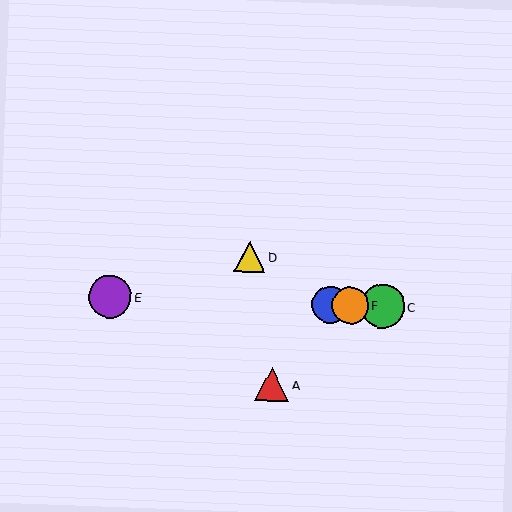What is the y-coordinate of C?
Object C is at y≈307.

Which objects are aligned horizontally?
Objects B, C, E, F are aligned horizontally.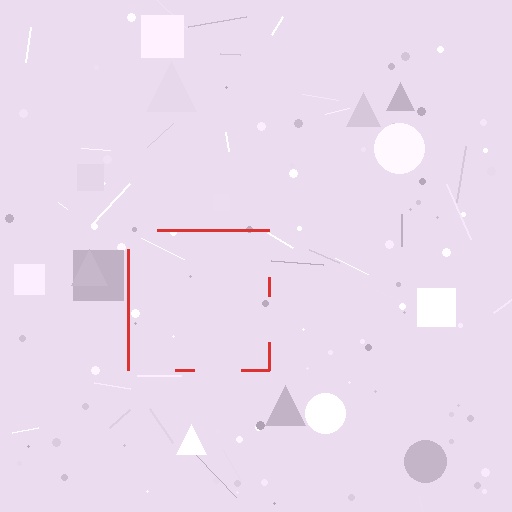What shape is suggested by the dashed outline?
The dashed outline suggests a square.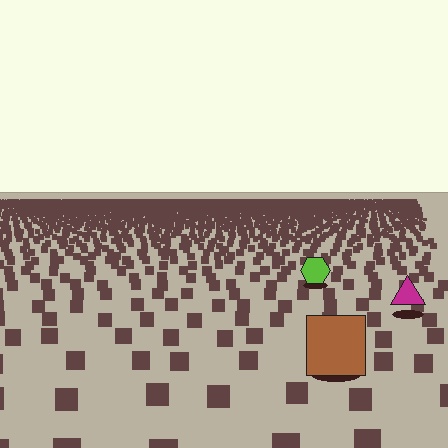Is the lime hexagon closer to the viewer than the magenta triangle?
No. The magenta triangle is closer — you can tell from the texture gradient: the ground texture is coarser near it.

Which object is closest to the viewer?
The brown square is closest. The texture marks near it are larger and more spread out.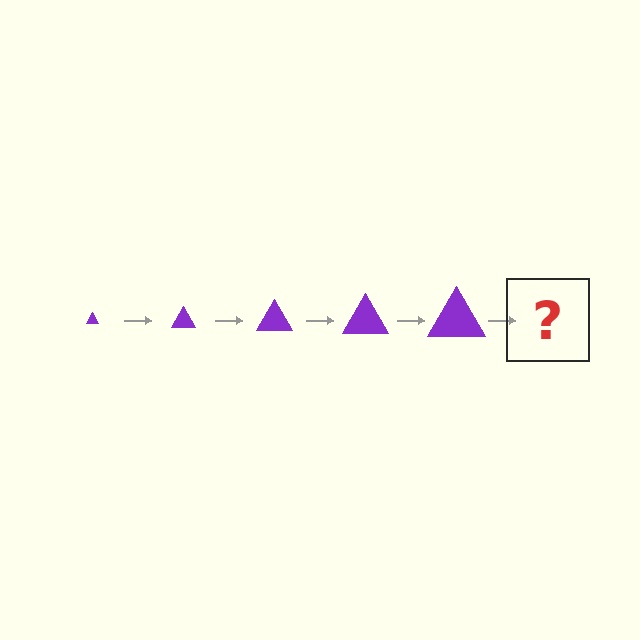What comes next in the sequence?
The next element should be a purple triangle, larger than the previous one.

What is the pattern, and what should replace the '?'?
The pattern is that the triangle gets progressively larger each step. The '?' should be a purple triangle, larger than the previous one.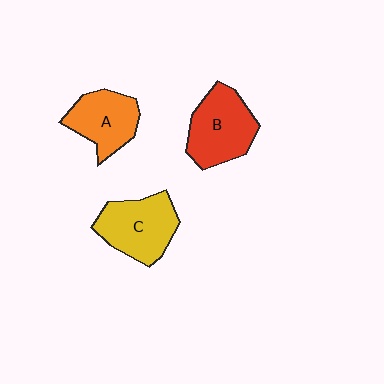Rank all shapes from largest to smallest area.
From largest to smallest: B (red), C (yellow), A (orange).